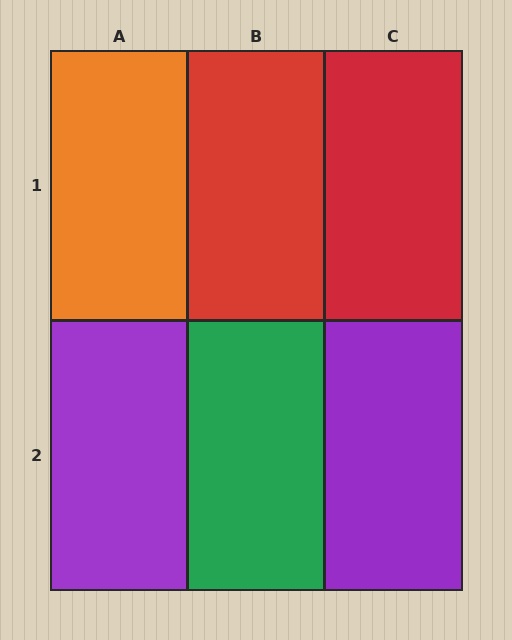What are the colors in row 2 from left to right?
Purple, green, purple.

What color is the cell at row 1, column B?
Red.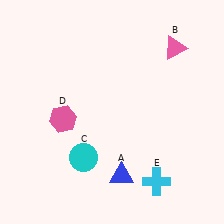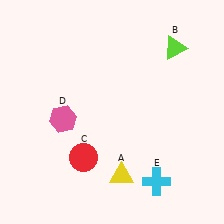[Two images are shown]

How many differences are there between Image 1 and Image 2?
There are 3 differences between the two images.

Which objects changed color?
A changed from blue to yellow. B changed from pink to lime. C changed from cyan to red.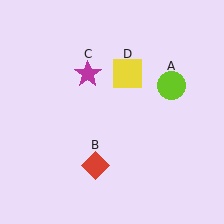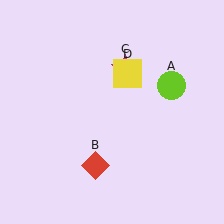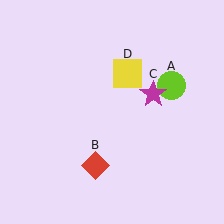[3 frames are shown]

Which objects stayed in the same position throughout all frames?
Lime circle (object A) and red diamond (object B) and yellow square (object D) remained stationary.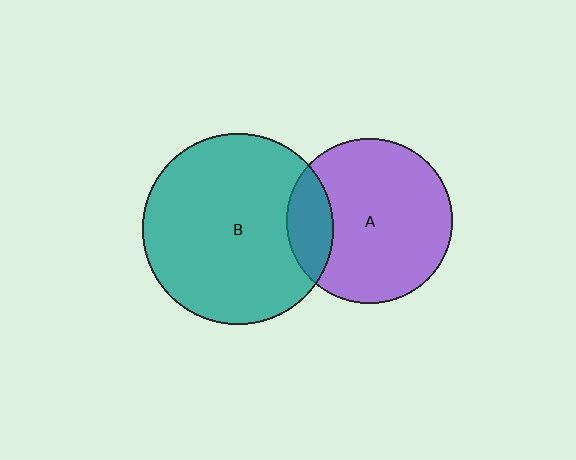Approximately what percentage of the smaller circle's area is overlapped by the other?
Approximately 20%.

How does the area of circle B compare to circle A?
Approximately 1.3 times.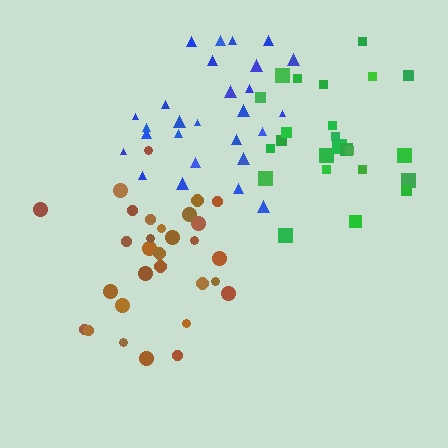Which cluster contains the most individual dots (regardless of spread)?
Brown (30).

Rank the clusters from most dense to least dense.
green, brown, blue.